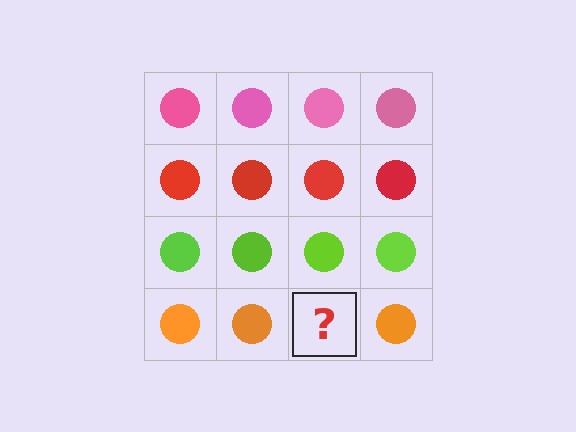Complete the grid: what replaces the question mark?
The question mark should be replaced with an orange circle.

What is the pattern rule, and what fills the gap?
The rule is that each row has a consistent color. The gap should be filled with an orange circle.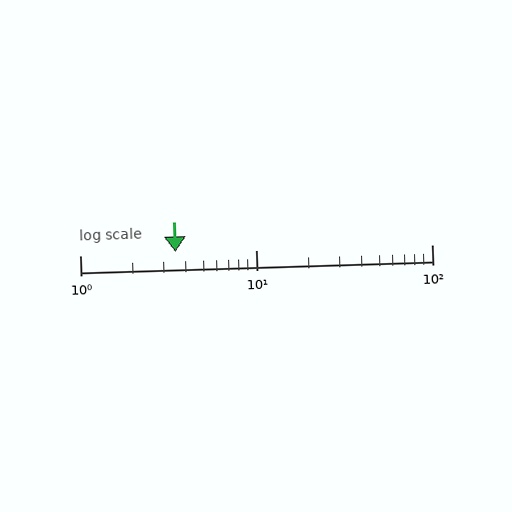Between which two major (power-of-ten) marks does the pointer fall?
The pointer is between 1 and 10.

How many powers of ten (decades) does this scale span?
The scale spans 2 decades, from 1 to 100.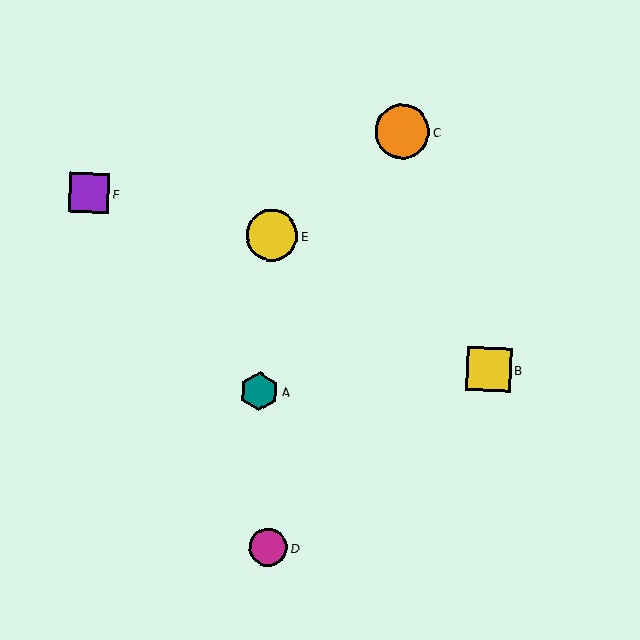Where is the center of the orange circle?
The center of the orange circle is at (402, 132).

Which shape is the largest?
The orange circle (labeled C) is the largest.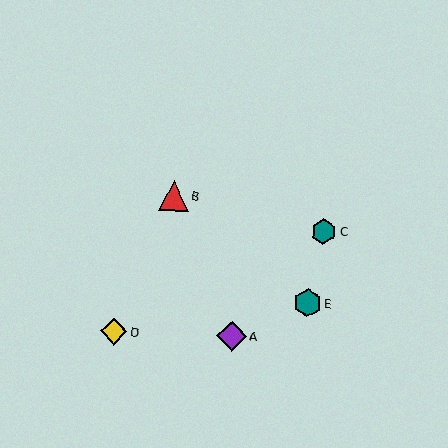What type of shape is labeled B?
Shape B is a red triangle.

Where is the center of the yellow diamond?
The center of the yellow diamond is at (114, 331).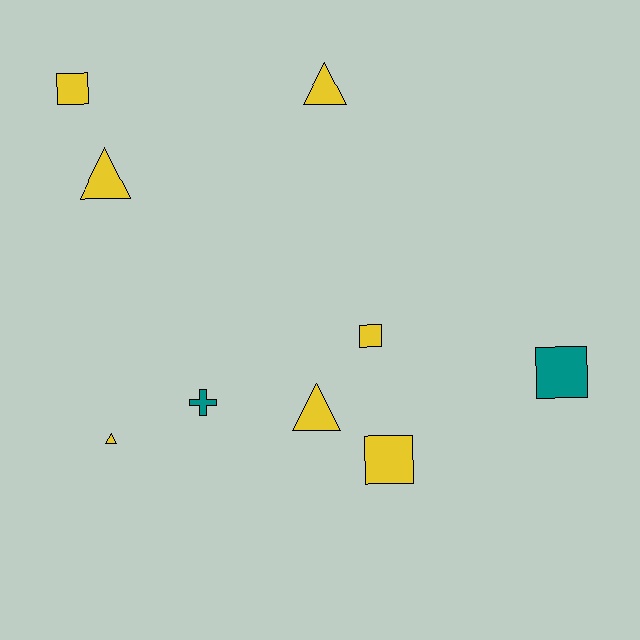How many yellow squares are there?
There are 3 yellow squares.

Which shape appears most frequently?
Triangle, with 4 objects.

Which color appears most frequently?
Yellow, with 7 objects.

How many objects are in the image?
There are 9 objects.